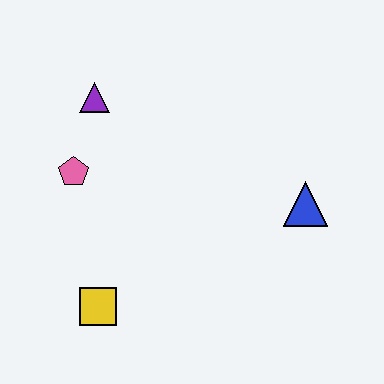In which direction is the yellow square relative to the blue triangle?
The yellow square is to the left of the blue triangle.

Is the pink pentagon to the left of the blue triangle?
Yes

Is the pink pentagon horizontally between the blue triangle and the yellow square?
No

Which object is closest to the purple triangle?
The pink pentagon is closest to the purple triangle.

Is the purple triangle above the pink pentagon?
Yes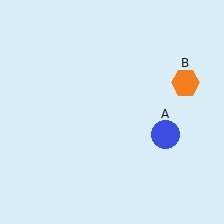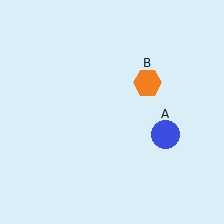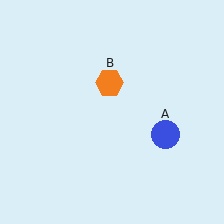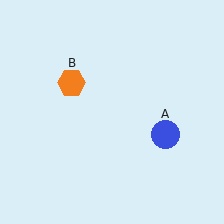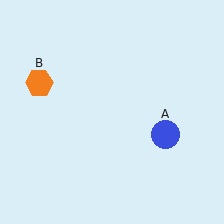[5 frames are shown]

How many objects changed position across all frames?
1 object changed position: orange hexagon (object B).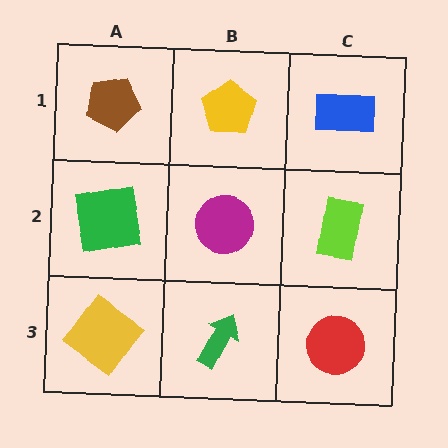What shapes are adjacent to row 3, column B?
A magenta circle (row 2, column B), a yellow diamond (row 3, column A), a red circle (row 3, column C).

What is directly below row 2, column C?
A red circle.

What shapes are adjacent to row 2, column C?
A blue rectangle (row 1, column C), a red circle (row 3, column C), a magenta circle (row 2, column B).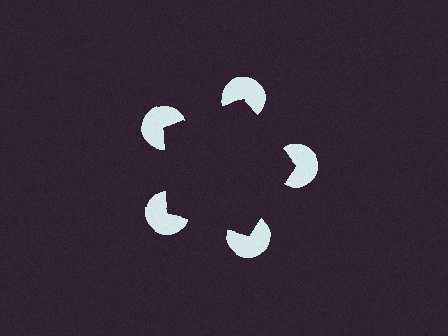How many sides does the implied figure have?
5 sides.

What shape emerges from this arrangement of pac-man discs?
An illusory pentagon — its edges are inferred from the aligned wedge cuts in the pac-man discs, not physically drawn.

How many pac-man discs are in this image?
There are 5 — one at each vertex of the illusory pentagon.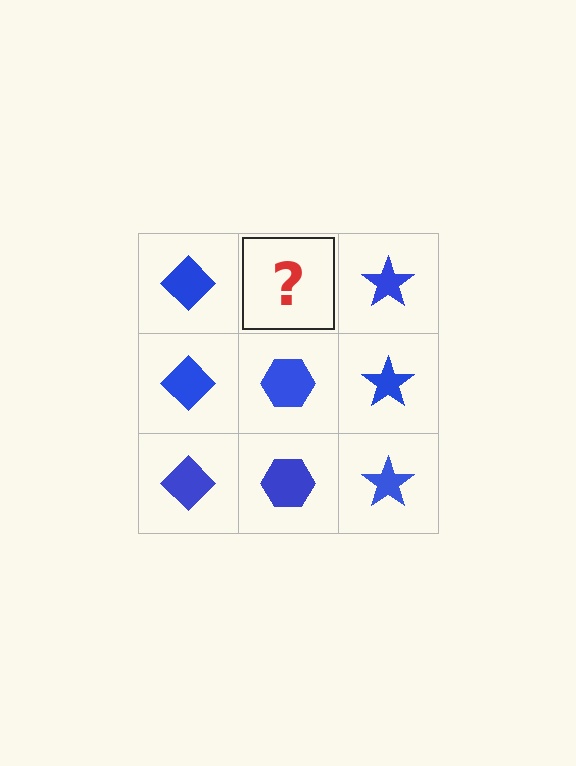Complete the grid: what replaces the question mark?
The question mark should be replaced with a blue hexagon.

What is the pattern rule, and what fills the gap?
The rule is that each column has a consistent shape. The gap should be filled with a blue hexagon.